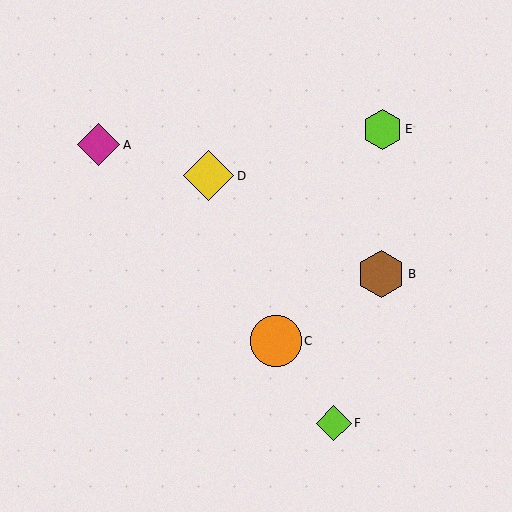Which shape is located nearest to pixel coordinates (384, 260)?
The brown hexagon (labeled B) at (381, 274) is nearest to that location.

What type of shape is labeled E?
Shape E is a lime hexagon.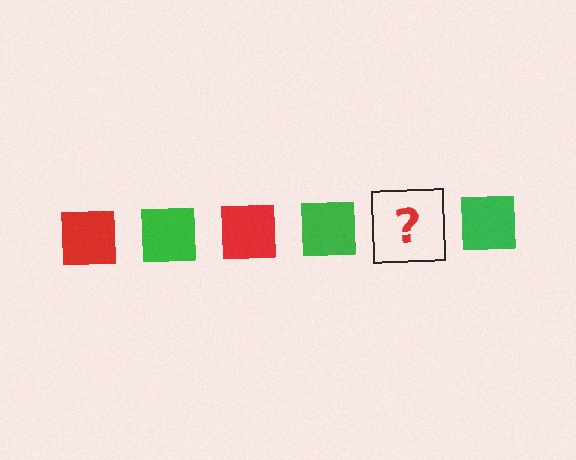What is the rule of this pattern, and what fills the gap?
The rule is that the pattern cycles through red, green squares. The gap should be filled with a red square.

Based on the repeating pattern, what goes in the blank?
The blank should be a red square.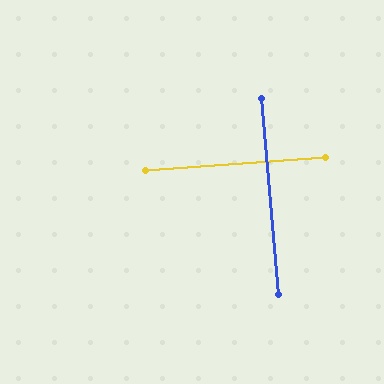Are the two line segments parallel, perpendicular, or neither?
Perpendicular — they meet at approximately 89°.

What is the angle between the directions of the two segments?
Approximately 89 degrees.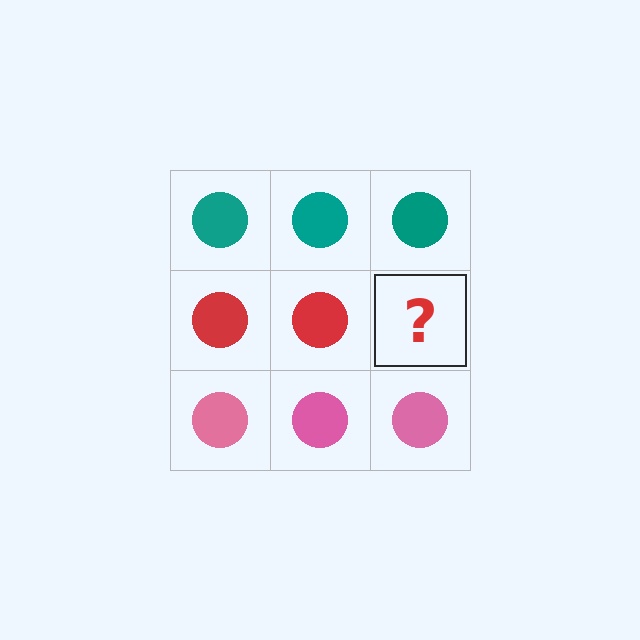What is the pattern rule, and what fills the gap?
The rule is that each row has a consistent color. The gap should be filled with a red circle.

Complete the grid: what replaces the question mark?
The question mark should be replaced with a red circle.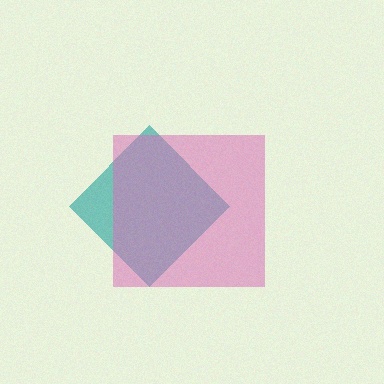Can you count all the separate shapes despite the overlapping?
Yes, there are 2 separate shapes.